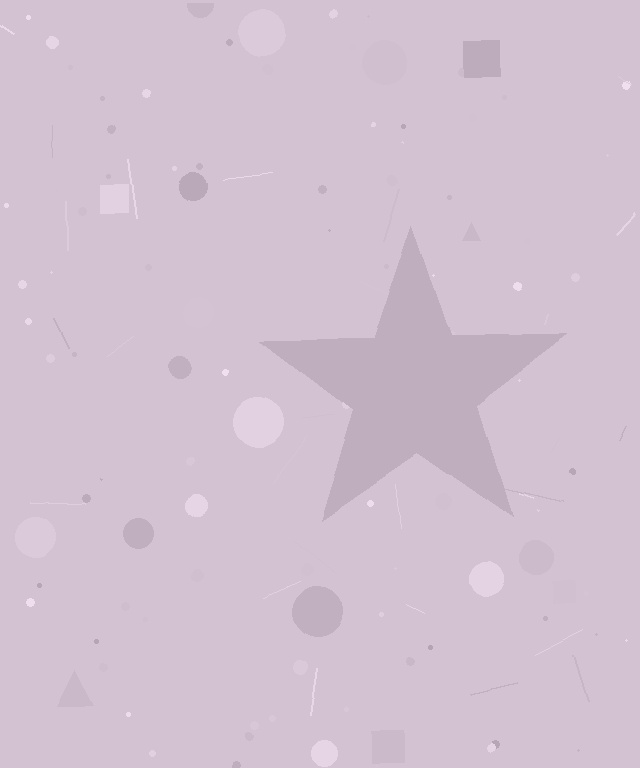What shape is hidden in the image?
A star is hidden in the image.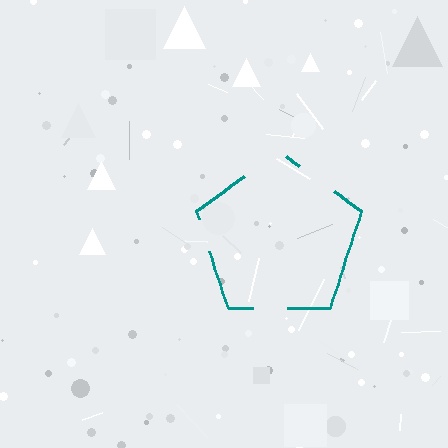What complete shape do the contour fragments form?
The contour fragments form a pentagon.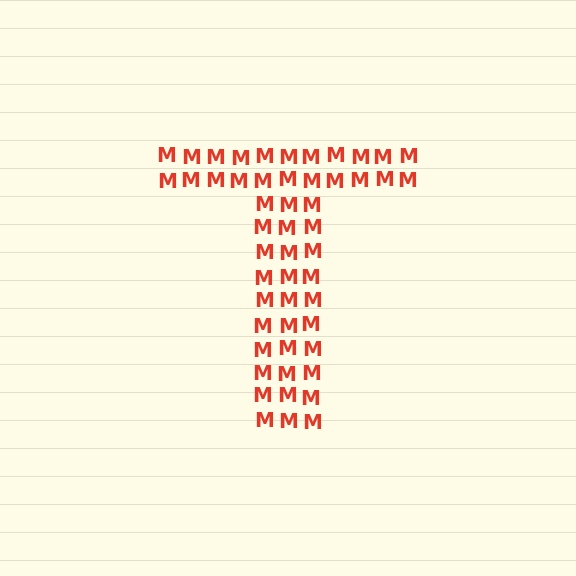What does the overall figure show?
The overall figure shows the letter T.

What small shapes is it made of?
It is made of small letter M's.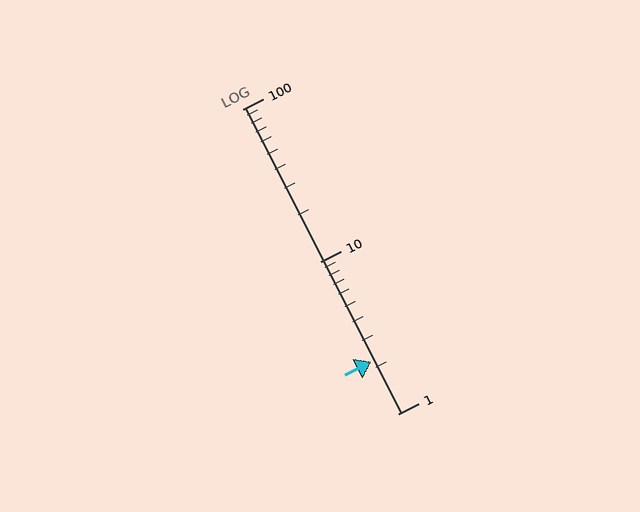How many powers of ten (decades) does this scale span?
The scale spans 2 decades, from 1 to 100.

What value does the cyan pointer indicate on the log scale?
The pointer indicates approximately 2.2.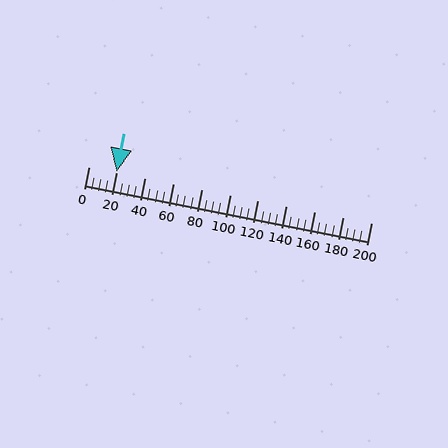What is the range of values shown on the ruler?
The ruler shows values from 0 to 200.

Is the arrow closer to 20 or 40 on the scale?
The arrow is closer to 20.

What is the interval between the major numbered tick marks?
The major tick marks are spaced 20 units apart.